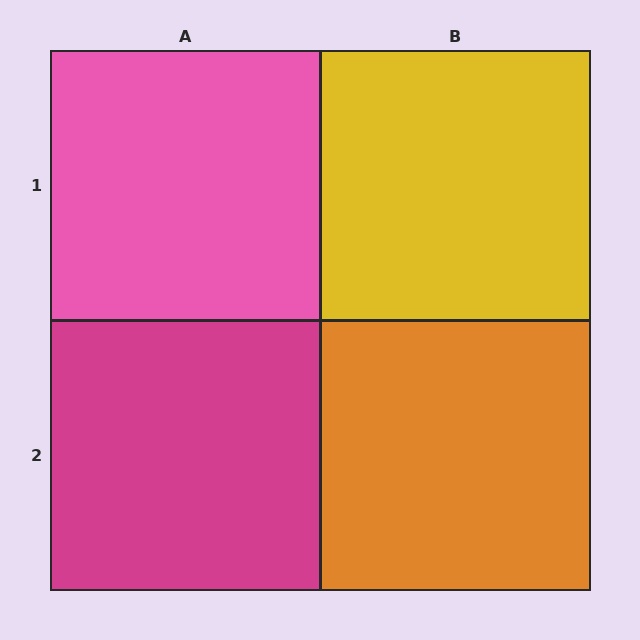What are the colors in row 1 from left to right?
Pink, yellow.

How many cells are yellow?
1 cell is yellow.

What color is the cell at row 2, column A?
Magenta.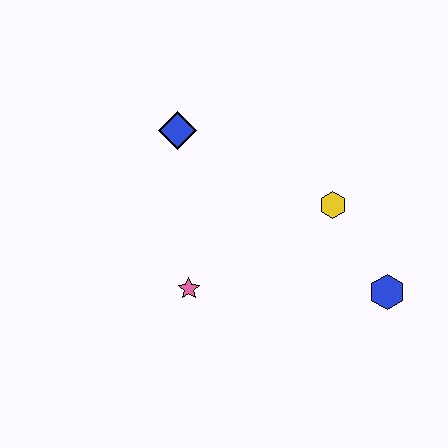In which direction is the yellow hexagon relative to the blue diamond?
The yellow hexagon is to the right of the blue diamond.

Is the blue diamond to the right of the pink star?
No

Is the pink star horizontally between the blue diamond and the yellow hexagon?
Yes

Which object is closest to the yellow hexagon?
The blue hexagon is closest to the yellow hexagon.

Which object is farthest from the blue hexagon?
The blue diamond is farthest from the blue hexagon.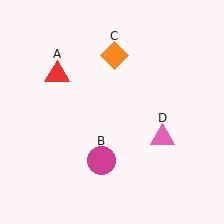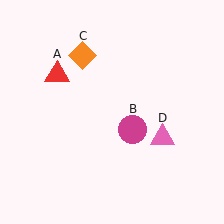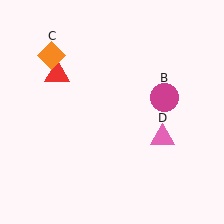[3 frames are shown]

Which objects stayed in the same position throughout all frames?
Red triangle (object A) and pink triangle (object D) remained stationary.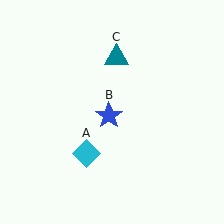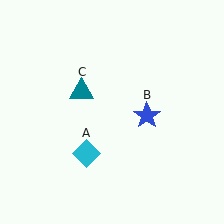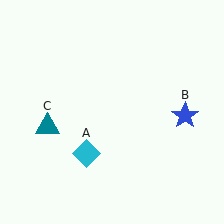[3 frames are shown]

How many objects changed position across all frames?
2 objects changed position: blue star (object B), teal triangle (object C).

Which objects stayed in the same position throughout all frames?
Cyan diamond (object A) remained stationary.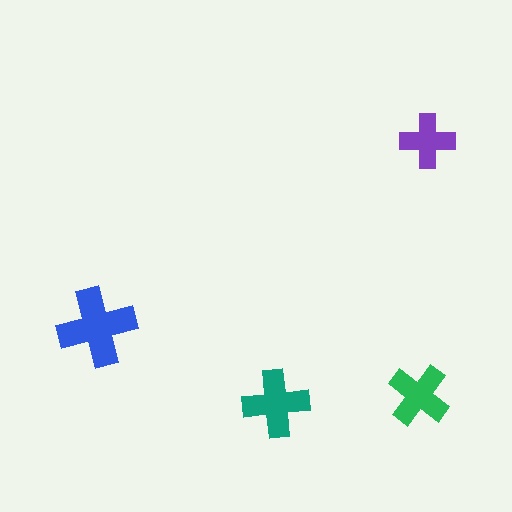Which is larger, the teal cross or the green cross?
The teal one.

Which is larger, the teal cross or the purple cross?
The teal one.